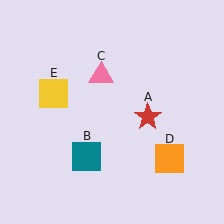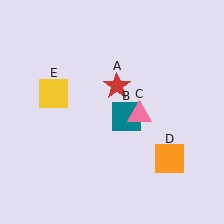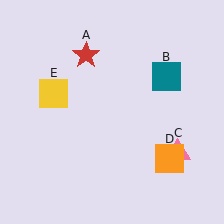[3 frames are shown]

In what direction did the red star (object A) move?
The red star (object A) moved up and to the left.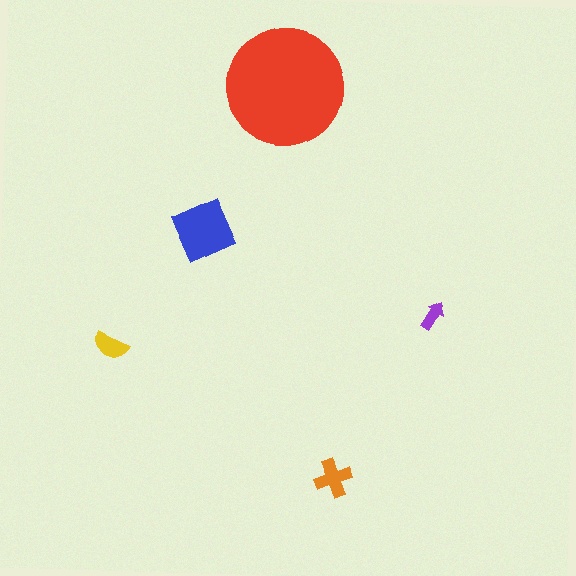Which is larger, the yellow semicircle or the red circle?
The red circle.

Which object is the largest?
The red circle.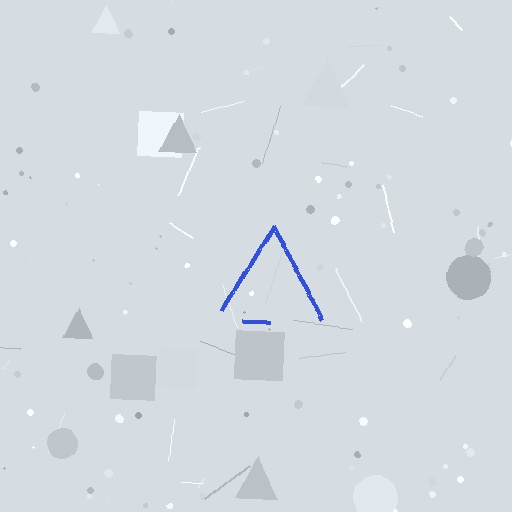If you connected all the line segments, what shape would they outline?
They would outline a triangle.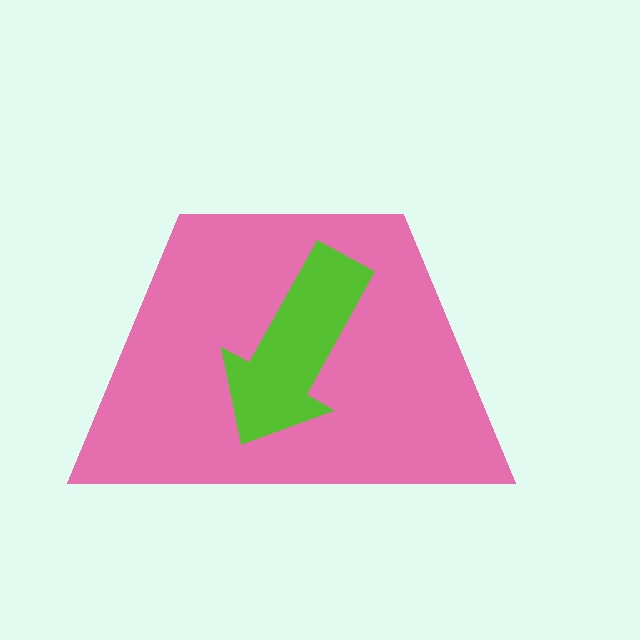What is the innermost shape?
The lime arrow.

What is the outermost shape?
The pink trapezoid.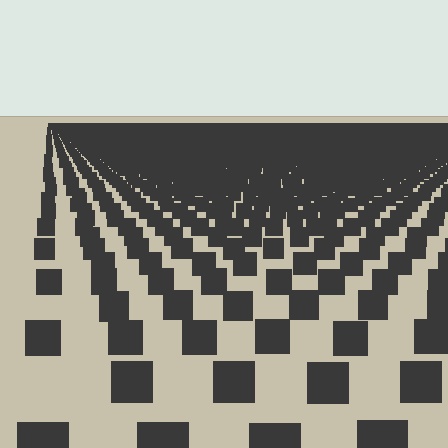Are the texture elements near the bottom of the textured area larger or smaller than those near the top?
Larger. Near the bottom, elements are closer to the viewer and appear at a bigger on-screen size.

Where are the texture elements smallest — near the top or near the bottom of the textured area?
Near the top.